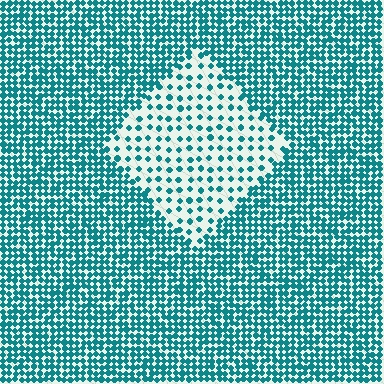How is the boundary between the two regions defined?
The boundary is defined by a change in element density (approximately 2.8x ratio). All elements are the same color, size, and shape.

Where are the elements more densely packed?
The elements are more densely packed outside the diamond boundary.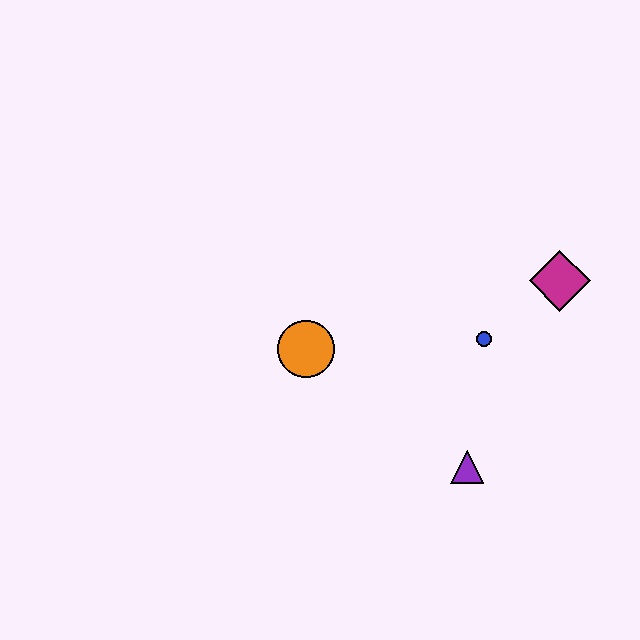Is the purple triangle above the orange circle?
No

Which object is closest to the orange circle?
The blue circle is closest to the orange circle.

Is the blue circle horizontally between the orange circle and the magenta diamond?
Yes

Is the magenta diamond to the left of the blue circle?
No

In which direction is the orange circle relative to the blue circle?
The orange circle is to the left of the blue circle.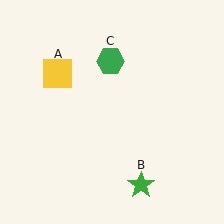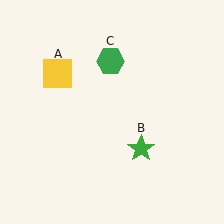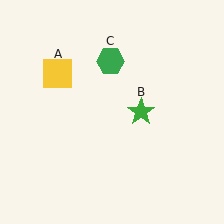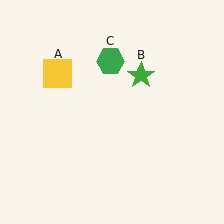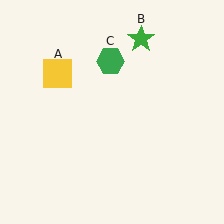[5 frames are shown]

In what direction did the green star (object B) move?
The green star (object B) moved up.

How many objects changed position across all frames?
1 object changed position: green star (object B).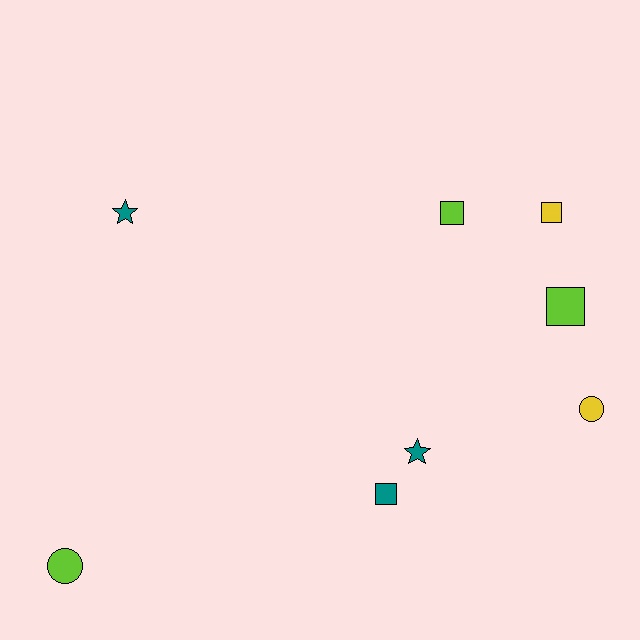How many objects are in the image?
There are 8 objects.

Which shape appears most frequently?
Square, with 4 objects.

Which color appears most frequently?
Teal, with 3 objects.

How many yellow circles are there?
There is 1 yellow circle.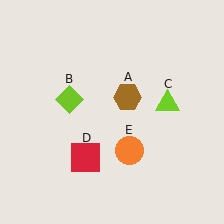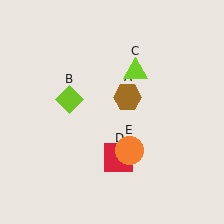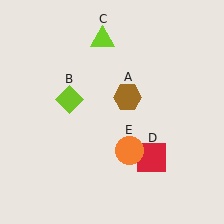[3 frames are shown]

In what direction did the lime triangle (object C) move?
The lime triangle (object C) moved up and to the left.